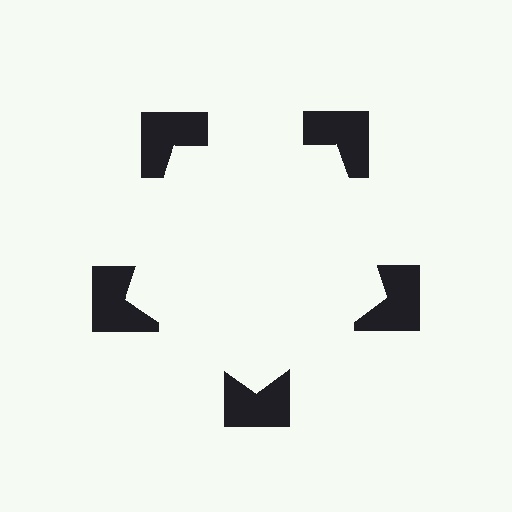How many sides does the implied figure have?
5 sides.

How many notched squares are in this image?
There are 5 — one at each vertex of the illusory pentagon.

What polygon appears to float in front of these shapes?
An illusory pentagon — its edges are inferred from the aligned wedge cuts in the notched squares, not physically drawn.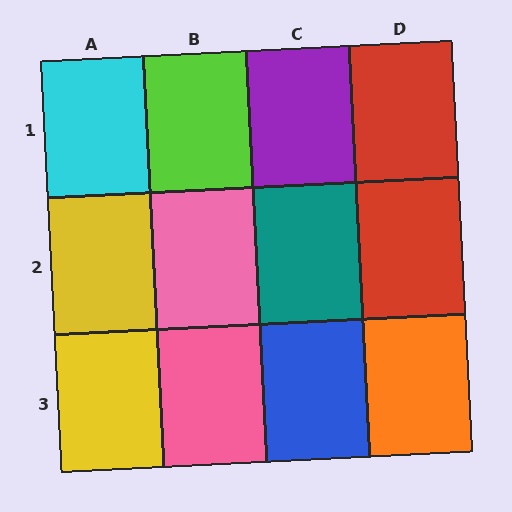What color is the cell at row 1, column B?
Lime.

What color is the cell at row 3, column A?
Yellow.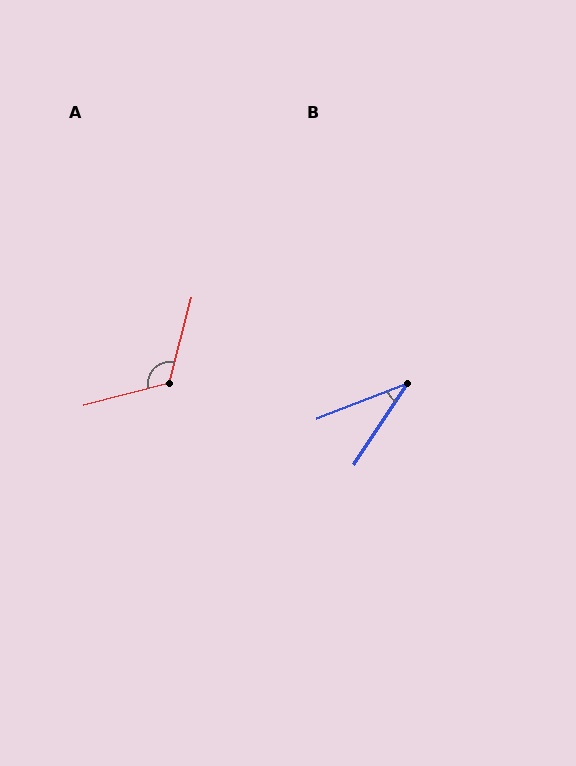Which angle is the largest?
A, at approximately 120 degrees.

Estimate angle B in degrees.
Approximately 36 degrees.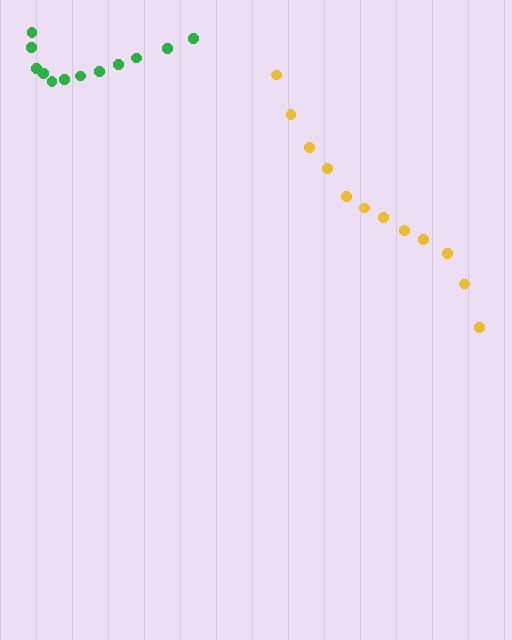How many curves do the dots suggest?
There are 2 distinct paths.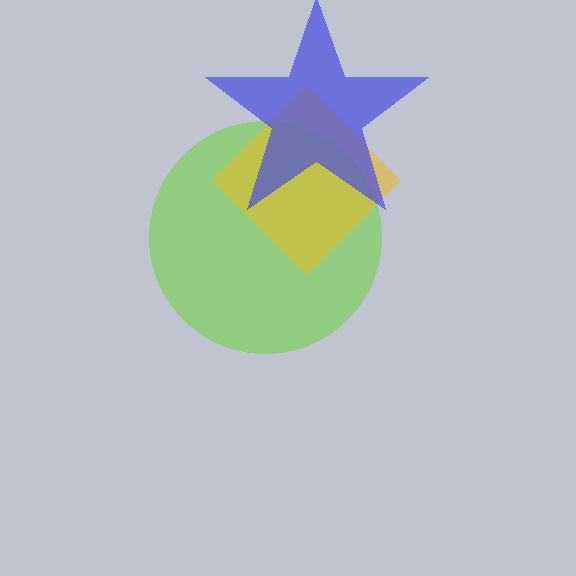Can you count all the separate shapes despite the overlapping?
Yes, there are 3 separate shapes.